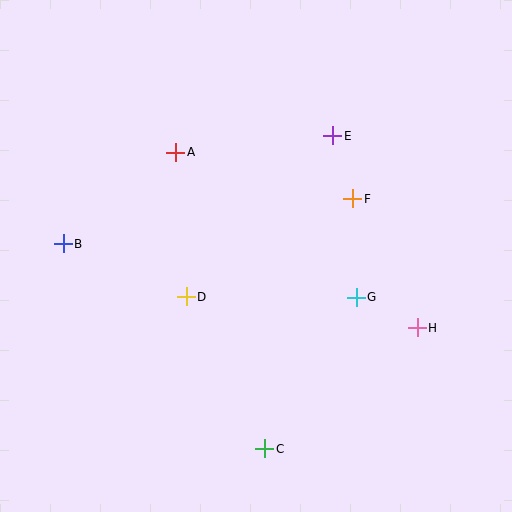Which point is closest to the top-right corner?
Point E is closest to the top-right corner.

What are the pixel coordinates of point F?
Point F is at (353, 199).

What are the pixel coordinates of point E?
Point E is at (333, 136).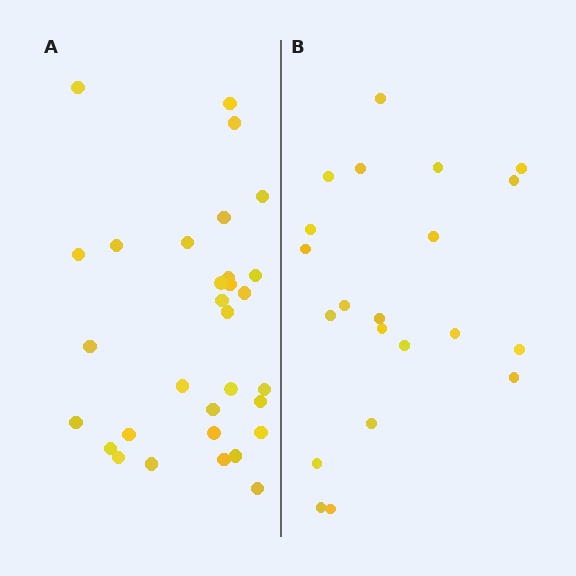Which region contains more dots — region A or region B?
Region A (the left region) has more dots.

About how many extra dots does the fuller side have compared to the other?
Region A has roughly 10 or so more dots than region B.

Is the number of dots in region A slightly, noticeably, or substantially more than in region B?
Region A has substantially more. The ratio is roughly 1.5 to 1.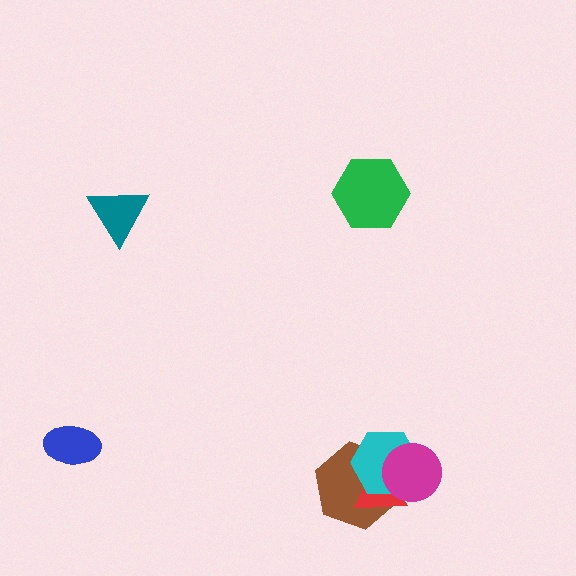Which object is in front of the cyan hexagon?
The magenta circle is in front of the cyan hexagon.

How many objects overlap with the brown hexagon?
3 objects overlap with the brown hexagon.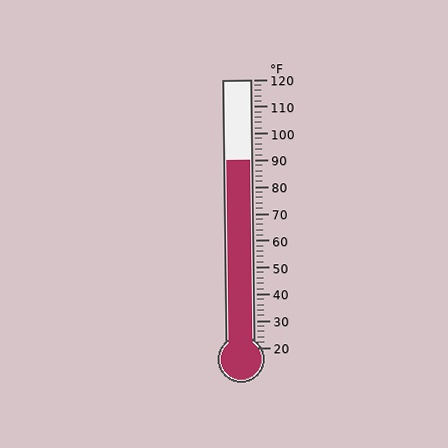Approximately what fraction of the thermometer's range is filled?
The thermometer is filled to approximately 70% of its range.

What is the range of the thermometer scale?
The thermometer scale ranges from 20°F to 120°F.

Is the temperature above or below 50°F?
The temperature is above 50°F.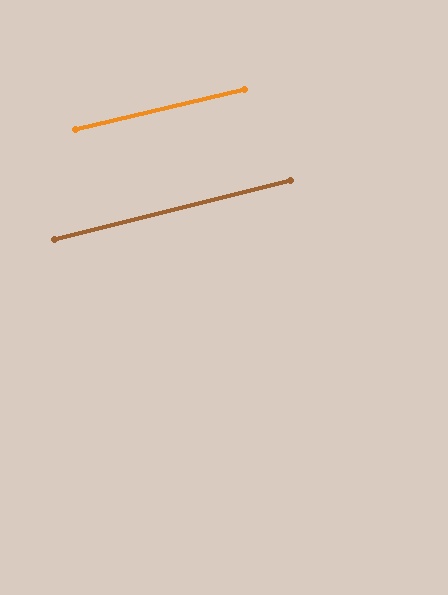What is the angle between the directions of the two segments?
Approximately 1 degree.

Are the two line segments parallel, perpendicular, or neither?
Parallel — their directions differ by only 0.6°.